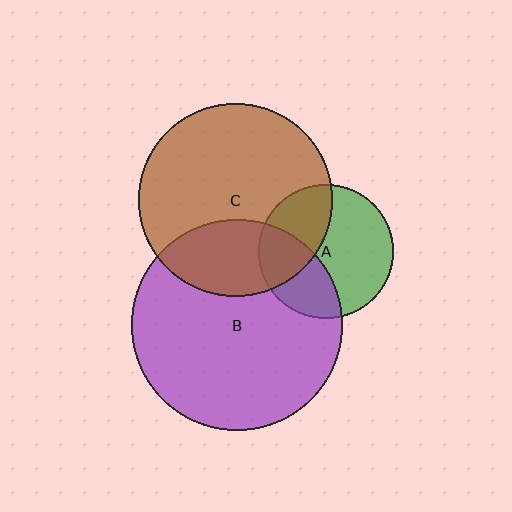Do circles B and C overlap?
Yes.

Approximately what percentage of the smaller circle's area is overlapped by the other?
Approximately 30%.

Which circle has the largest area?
Circle B (purple).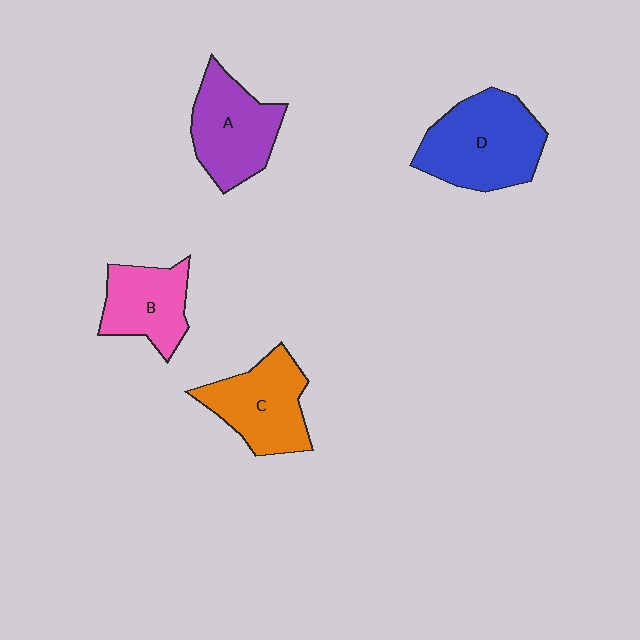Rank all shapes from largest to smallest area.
From largest to smallest: D (blue), A (purple), C (orange), B (pink).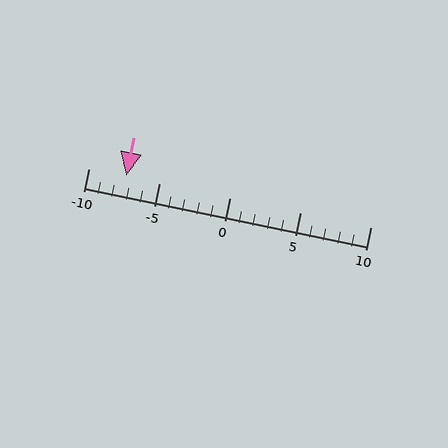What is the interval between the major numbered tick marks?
The major tick marks are spaced 5 units apart.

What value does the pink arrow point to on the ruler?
The pink arrow points to approximately -7.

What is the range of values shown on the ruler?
The ruler shows values from -10 to 10.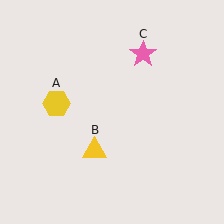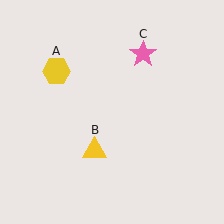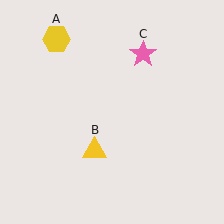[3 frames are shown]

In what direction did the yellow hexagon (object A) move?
The yellow hexagon (object A) moved up.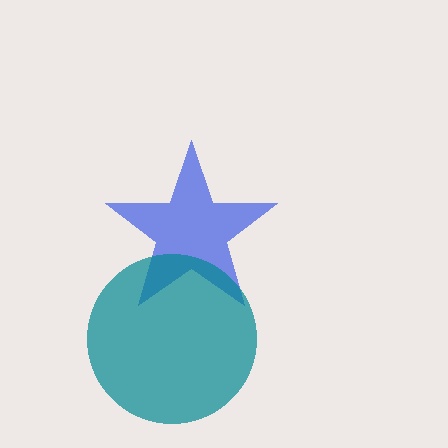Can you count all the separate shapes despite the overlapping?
Yes, there are 2 separate shapes.